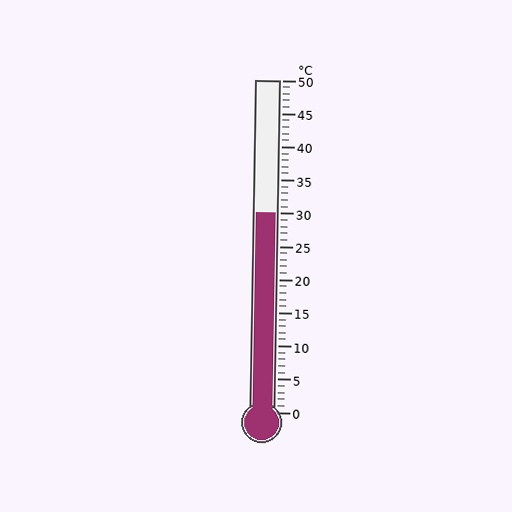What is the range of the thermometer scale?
The thermometer scale ranges from 0°C to 50°C.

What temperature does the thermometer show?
The thermometer shows approximately 30°C.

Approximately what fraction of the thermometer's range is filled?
The thermometer is filled to approximately 60% of its range.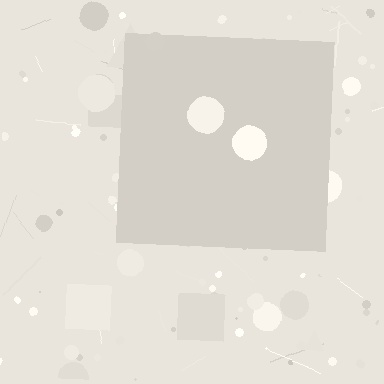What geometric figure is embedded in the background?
A square is embedded in the background.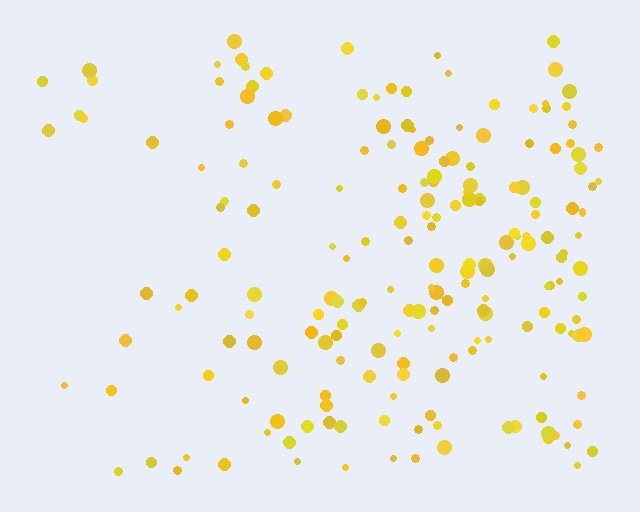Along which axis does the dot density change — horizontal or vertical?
Horizontal.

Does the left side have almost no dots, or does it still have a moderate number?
Still a moderate number, just noticeably fewer than the right.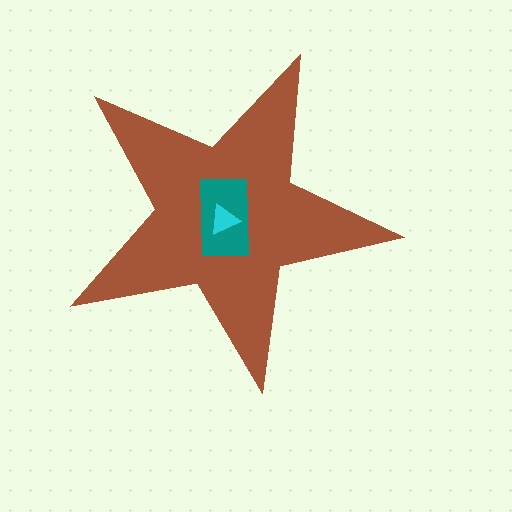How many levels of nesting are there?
3.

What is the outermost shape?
The brown star.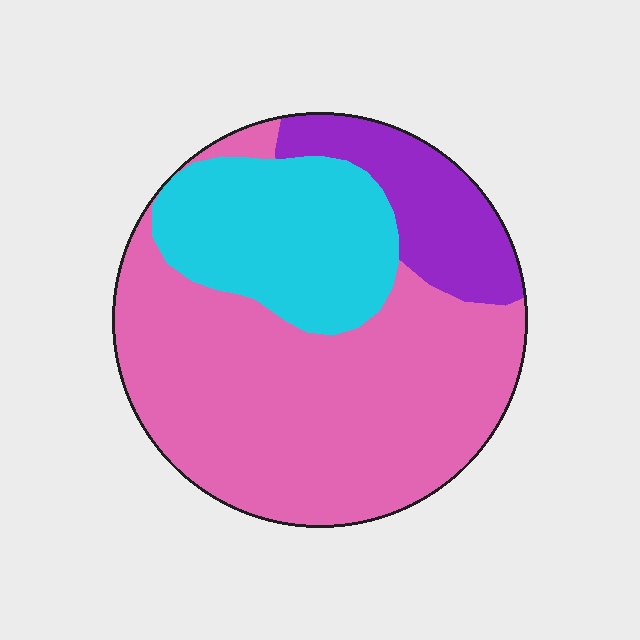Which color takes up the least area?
Purple, at roughly 15%.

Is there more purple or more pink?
Pink.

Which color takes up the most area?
Pink, at roughly 60%.